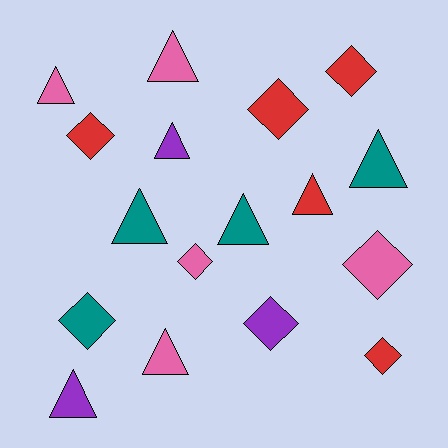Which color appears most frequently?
Red, with 5 objects.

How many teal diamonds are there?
There is 1 teal diamond.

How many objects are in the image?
There are 17 objects.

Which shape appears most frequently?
Triangle, with 9 objects.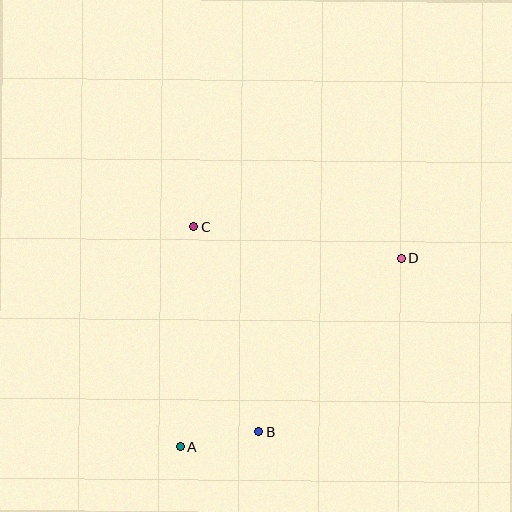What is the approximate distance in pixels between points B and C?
The distance between B and C is approximately 215 pixels.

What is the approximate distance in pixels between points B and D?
The distance between B and D is approximately 224 pixels.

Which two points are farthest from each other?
Points A and D are farthest from each other.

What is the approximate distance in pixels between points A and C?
The distance between A and C is approximately 221 pixels.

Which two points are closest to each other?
Points A and B are closest to each other.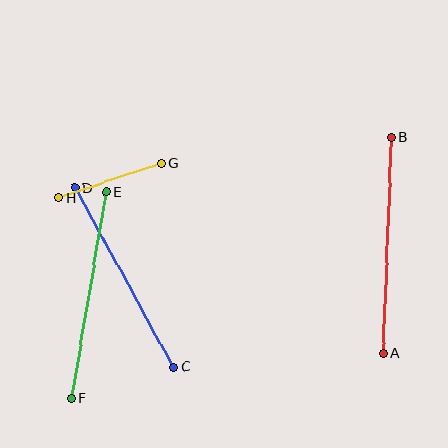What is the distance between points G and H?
The distance is approximately 109 pixels.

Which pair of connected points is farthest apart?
Points A and B are farthest apart.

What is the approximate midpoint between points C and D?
The midpoint is at approximately (124, 277) pixels.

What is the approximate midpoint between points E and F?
The midpoint is at approximately (88, 295) pixels.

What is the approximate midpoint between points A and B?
The midpoint is at approximately (387, 245) pixels.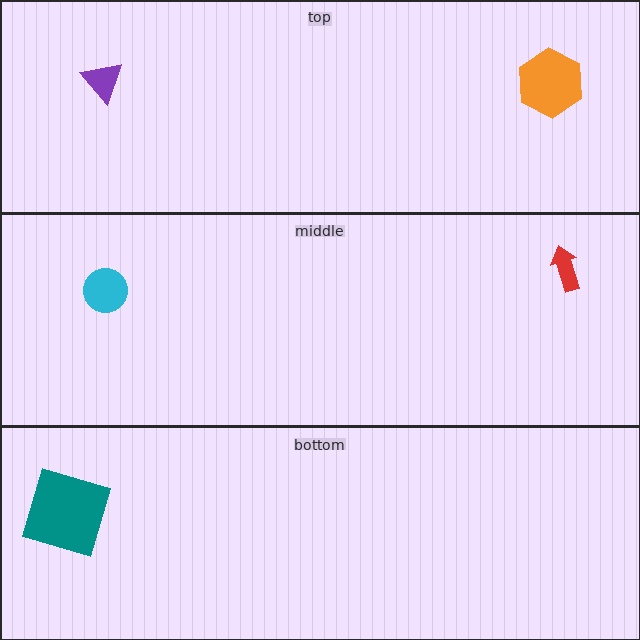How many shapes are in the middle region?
2.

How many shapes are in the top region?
2.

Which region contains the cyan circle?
The middle region.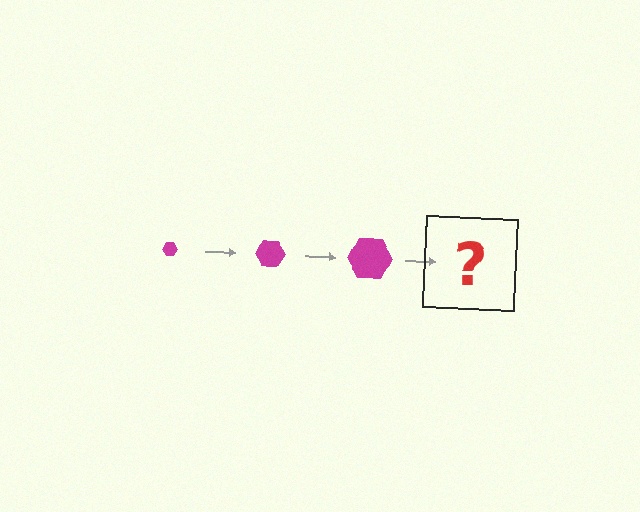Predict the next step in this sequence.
The next step is a magenta hexagon, larger than the previous one.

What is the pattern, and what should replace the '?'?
The pattern is that the hexagon gets progressively larger each step. The '?' should be a magenta hexagon, larger than the previous one.